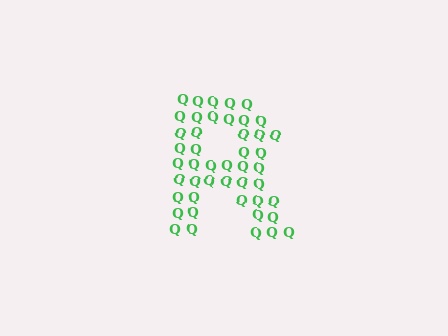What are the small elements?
The small elements are letter Q's.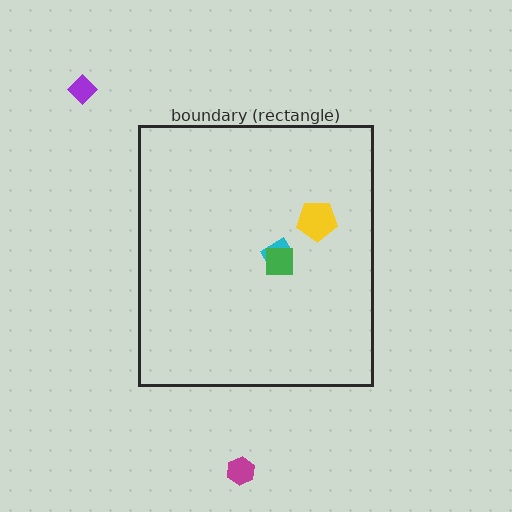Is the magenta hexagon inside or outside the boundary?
Outside.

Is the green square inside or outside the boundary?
Inside.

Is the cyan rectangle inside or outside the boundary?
Inside.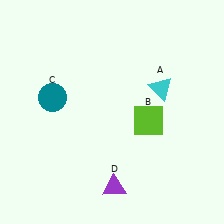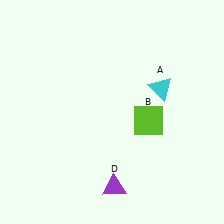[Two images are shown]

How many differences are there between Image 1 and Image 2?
There is 1 difference between the two images.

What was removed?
The teal circle (C) was removed in Image 2.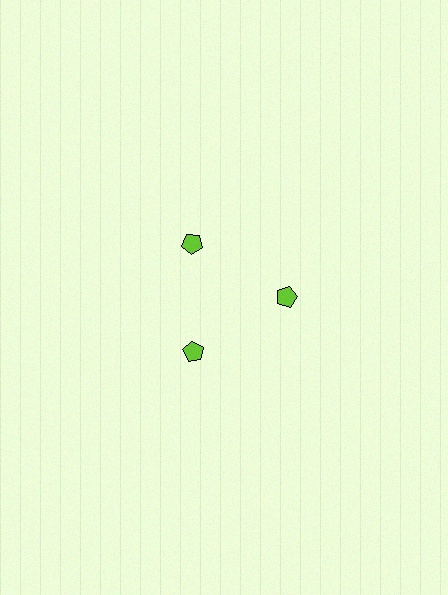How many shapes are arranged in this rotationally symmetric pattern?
There are 3 shapes, arranged in 3 groups of 1.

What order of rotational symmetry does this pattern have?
This pattern has 3-fold rotational symmetry.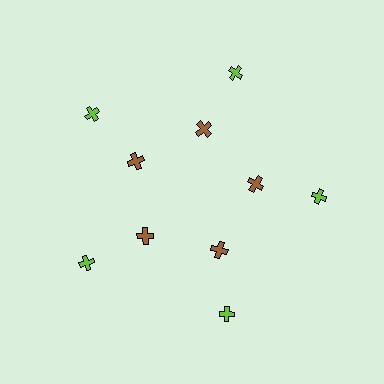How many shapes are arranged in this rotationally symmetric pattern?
There are 10 shapes, arranged in 5 groups of 2.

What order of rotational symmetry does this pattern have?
This pattern has 5-fold rotational symmetry.